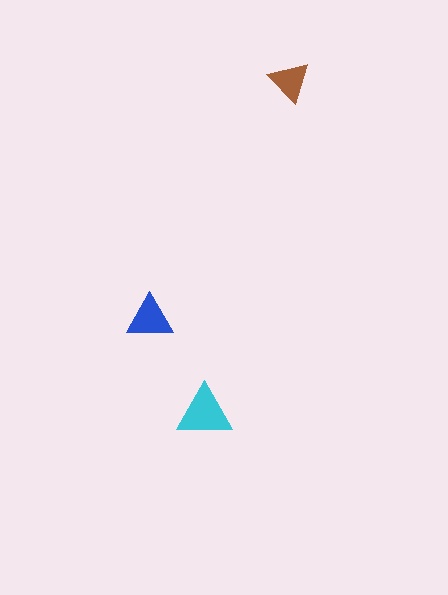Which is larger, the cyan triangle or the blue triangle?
The cyan one.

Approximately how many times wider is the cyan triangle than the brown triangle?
About 1.5 times wider.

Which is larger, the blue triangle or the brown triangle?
The blue one.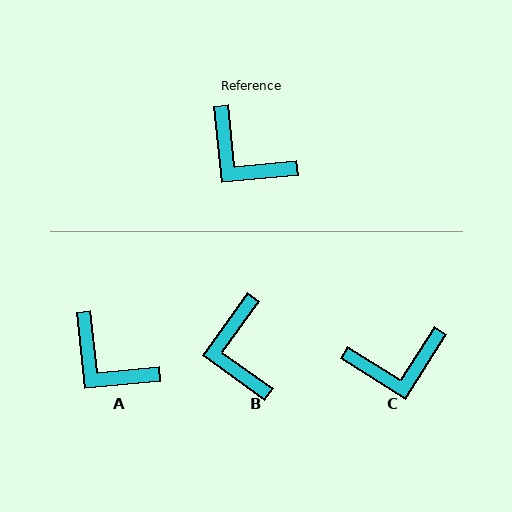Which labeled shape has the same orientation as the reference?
A.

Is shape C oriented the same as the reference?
No, it is off by about 52 degrees.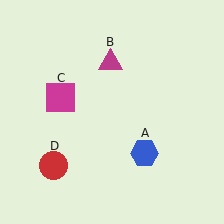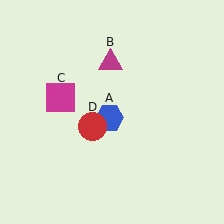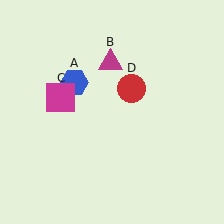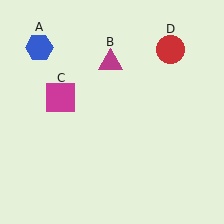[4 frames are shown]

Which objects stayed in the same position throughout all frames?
Magenta triangle (object B) and magenta square (object C) remained stationary.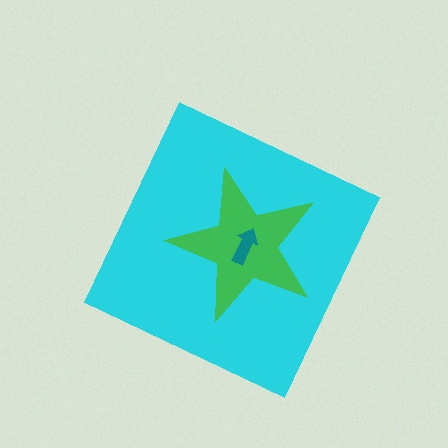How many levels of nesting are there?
3.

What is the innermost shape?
The teal arrow.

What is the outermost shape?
The cyan diamond.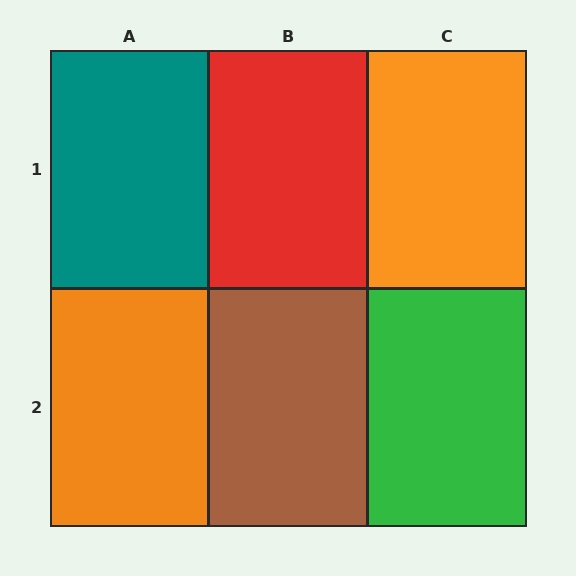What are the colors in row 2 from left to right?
Orange, brown, green.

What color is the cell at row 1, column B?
Red.